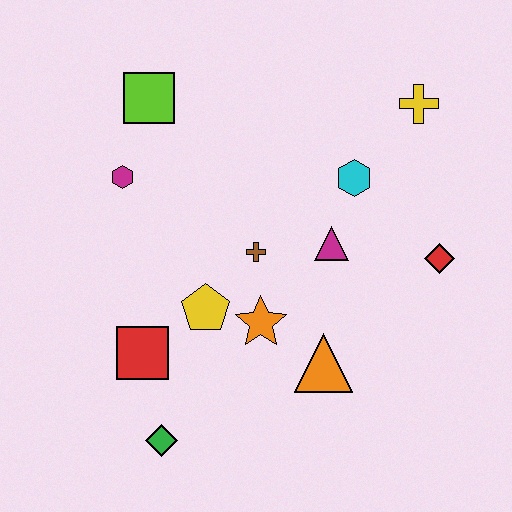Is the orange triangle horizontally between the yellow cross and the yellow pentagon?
Yes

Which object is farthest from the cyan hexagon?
The green diamond is farthest from the cyan hexagon.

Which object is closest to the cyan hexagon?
The magenta triangle is closest to the cyan hexagon.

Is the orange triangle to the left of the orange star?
No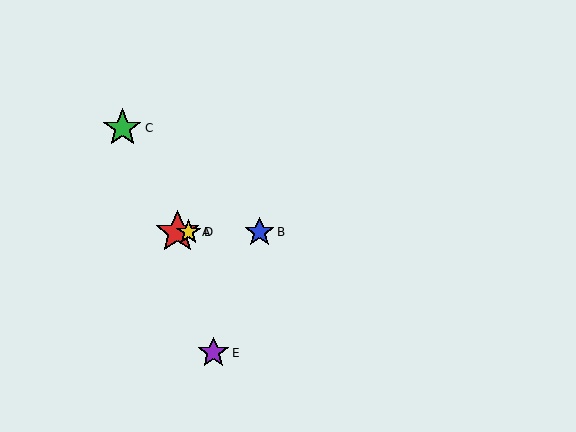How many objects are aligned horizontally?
3 objects (A, B, D) are aligned horizontally.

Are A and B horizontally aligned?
Yes, both are at y≈232.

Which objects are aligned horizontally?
Objects A, B, D are aligned horizontally.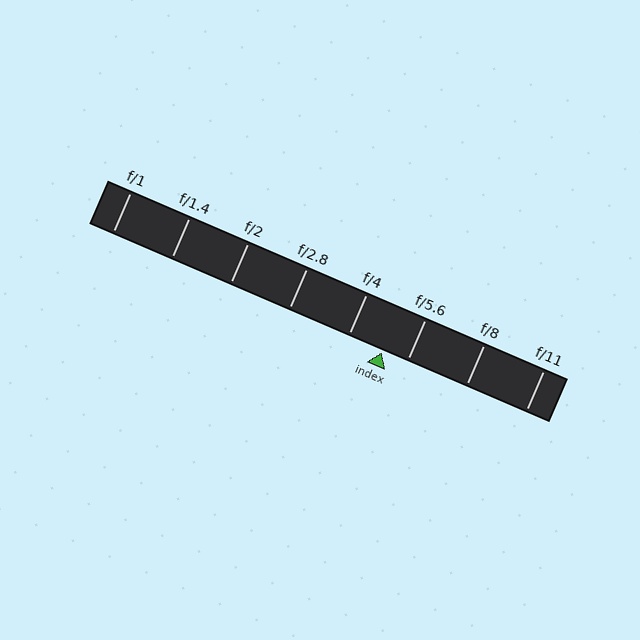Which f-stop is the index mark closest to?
The index mark is closest to f/5.6.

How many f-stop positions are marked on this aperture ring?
There are 8 f-stop positions marked.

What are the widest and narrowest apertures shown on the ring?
The widest aperture shown is f/1 and the narrowest is f/11.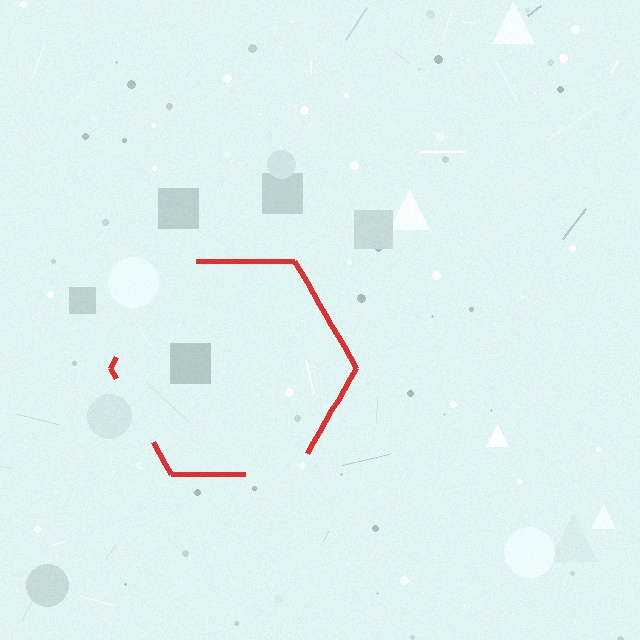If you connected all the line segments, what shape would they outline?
They would outline a hexagon.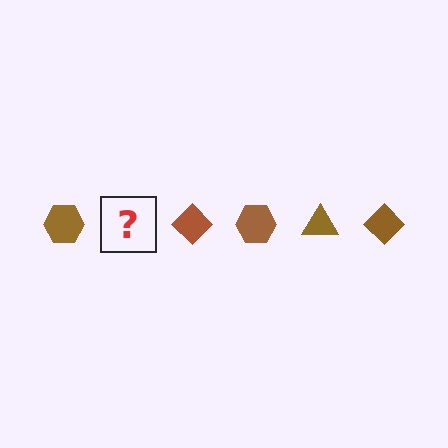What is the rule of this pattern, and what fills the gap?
The rule is that the pattern cycles through hexagon, triangle, diamond shapes in brown. The gap should be filled with a brown triangle.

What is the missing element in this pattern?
The missing element is a brown triangle.